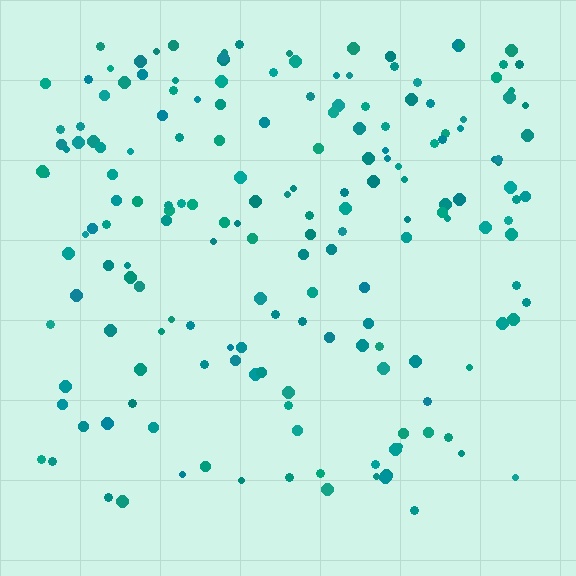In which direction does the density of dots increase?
From bottom to top, with the top side densest.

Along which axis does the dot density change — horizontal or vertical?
Vertical.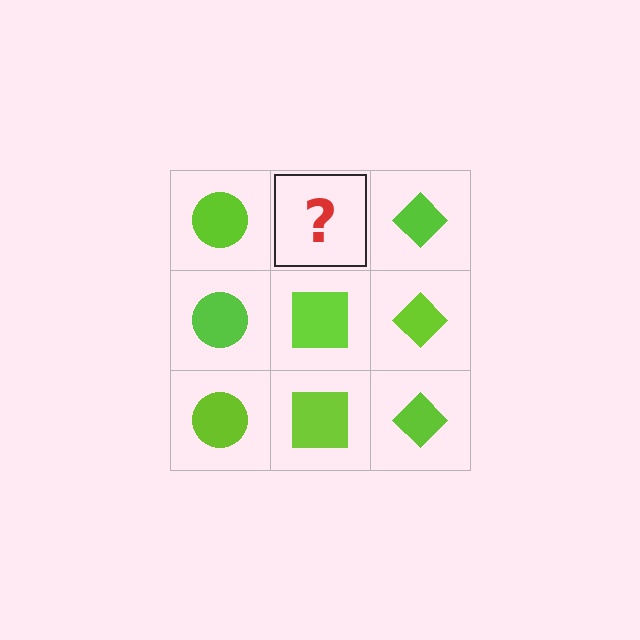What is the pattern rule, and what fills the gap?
The rule is that each column has a consistent shape. The gap should be filled with a lime square.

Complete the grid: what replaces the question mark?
The question mark should be replaced with a lime square.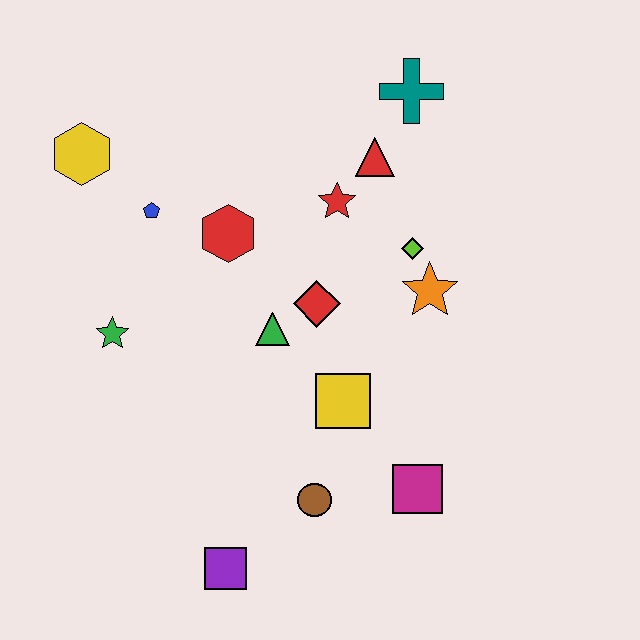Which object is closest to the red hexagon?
The blue pentagon is closest to the red hexagon.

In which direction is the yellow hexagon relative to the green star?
The yellow hexagon is above the green star.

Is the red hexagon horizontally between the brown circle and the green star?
Yes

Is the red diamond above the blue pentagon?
No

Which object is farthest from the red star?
The purple square is farthest from the red star.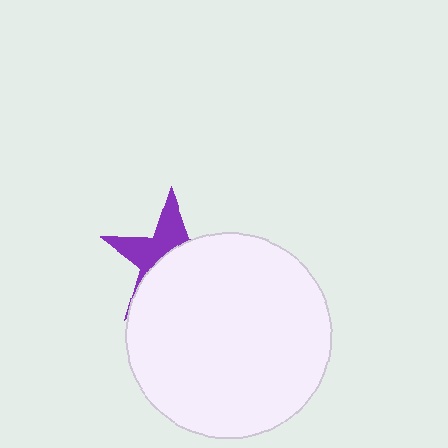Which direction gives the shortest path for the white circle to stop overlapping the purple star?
Moving down gives the shortest separation.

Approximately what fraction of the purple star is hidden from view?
Roughly 60% of the purple star is hidden behind the white circle.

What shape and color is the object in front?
The object in front is a white circle.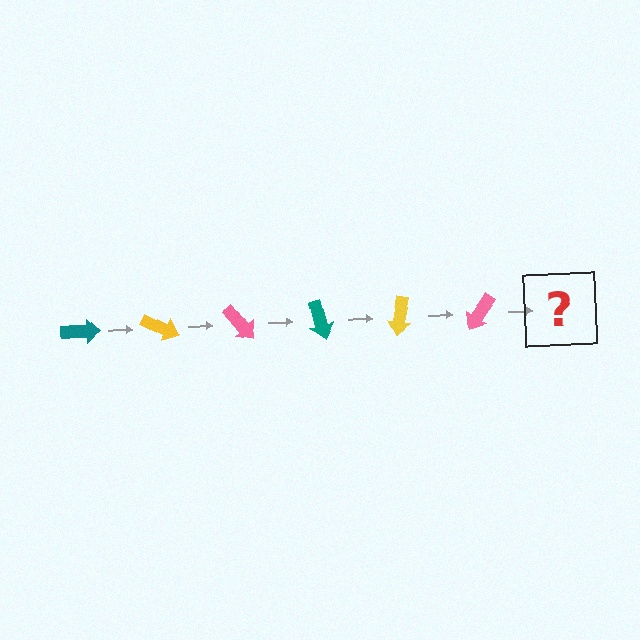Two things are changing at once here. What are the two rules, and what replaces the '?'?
The two rules are that it rotates 25 degrees each step and the color cycles through teal, yellow, and pink. The '?' should be a teal arrow, rotated 150 degrees from the start.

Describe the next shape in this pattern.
It should be a teal arrow, rotated 150 degrees from the start.